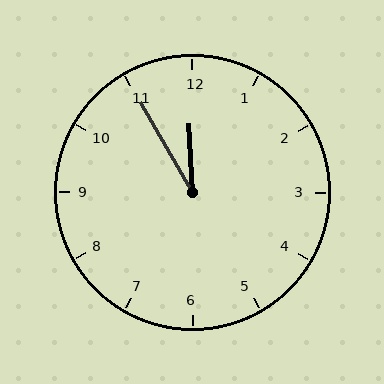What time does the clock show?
11:55.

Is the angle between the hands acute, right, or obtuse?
It is acute.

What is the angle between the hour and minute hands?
Approximately 28 degrees.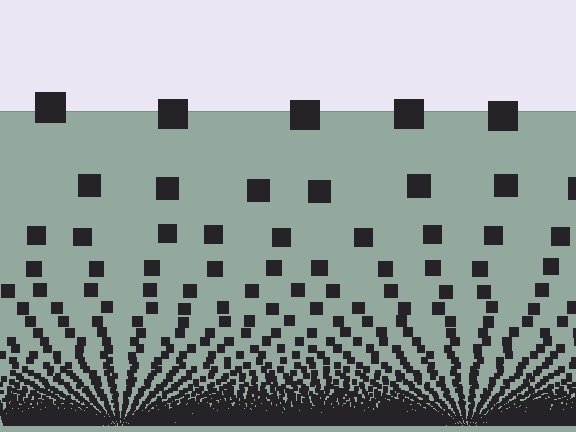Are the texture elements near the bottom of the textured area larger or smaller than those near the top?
Smaller. The gradient is inverted — elements near the bottom are smaller and denser.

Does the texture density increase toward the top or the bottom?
Density increases toward the bottom.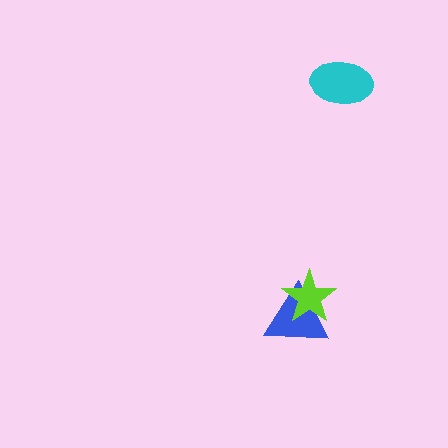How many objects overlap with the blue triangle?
1 object overlaps with the blue triangle.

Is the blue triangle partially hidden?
Yes, it is partially covered by another shape.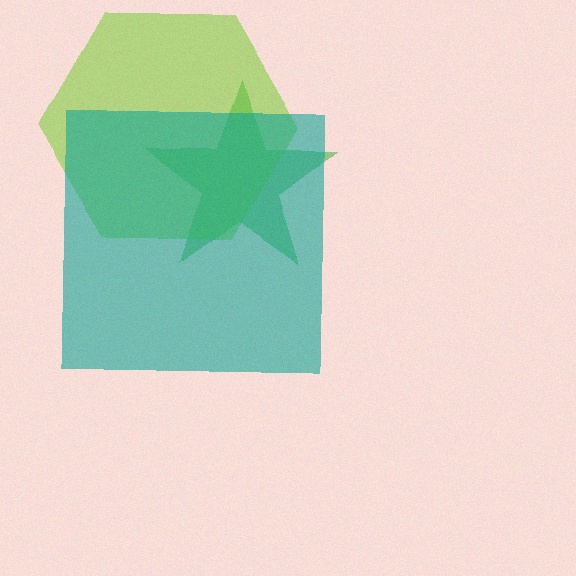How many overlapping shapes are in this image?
There are 3 overlapping shapes in the image.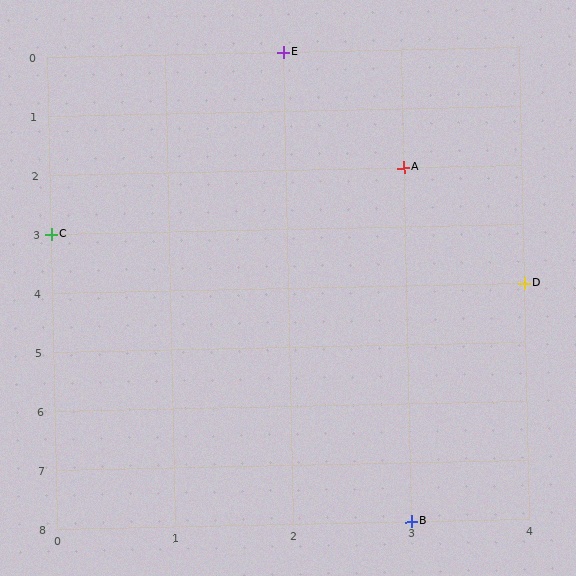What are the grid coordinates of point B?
Point B is at grid coordinates (3, 8).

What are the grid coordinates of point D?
Point D is at grid coordinates (4, 4).